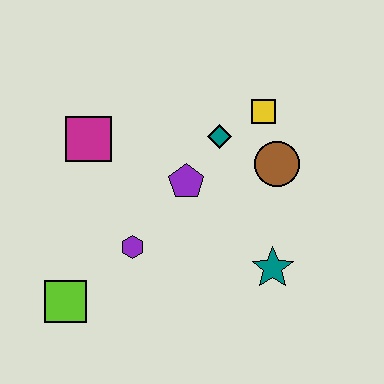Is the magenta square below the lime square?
No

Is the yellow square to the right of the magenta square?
Yes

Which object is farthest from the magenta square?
The teal star is farthest from the magenta square.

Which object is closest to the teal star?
The brown circle is closest to the teal star.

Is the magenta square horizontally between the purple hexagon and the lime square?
Yes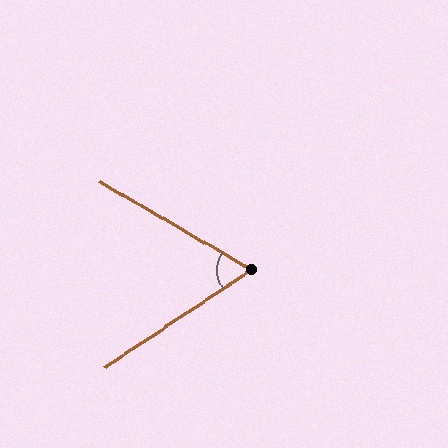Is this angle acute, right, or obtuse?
It is acute.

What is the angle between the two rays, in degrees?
Approximately 64 degrees.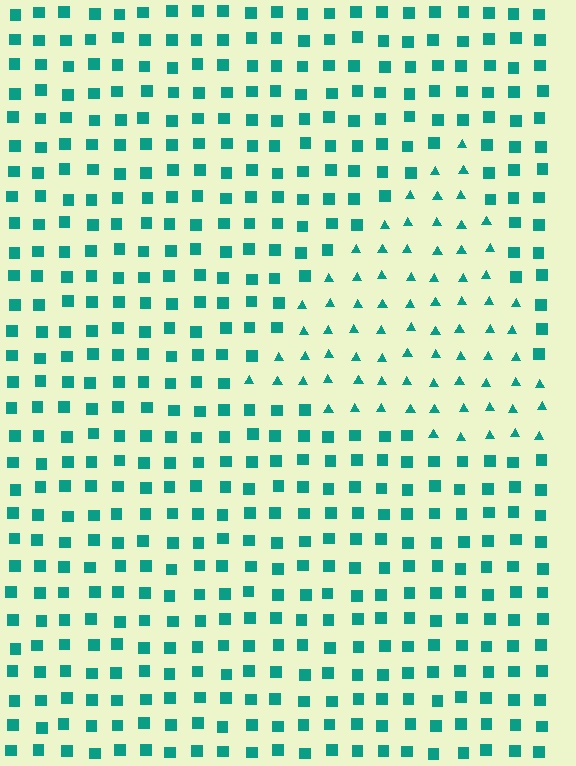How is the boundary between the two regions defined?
The boundary is defined by a change in element shape: triangles inside vs. squares outside. All elements share the same color and spacing.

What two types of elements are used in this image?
The image uses triangles inside the triangle region and squares outside it.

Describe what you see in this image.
The image is filled with small teal elements arranged in a uniform grid. A triangle-shaped region contains triangles, while the surrounding area contains squares. The boundary is defined purely by the change in element shape.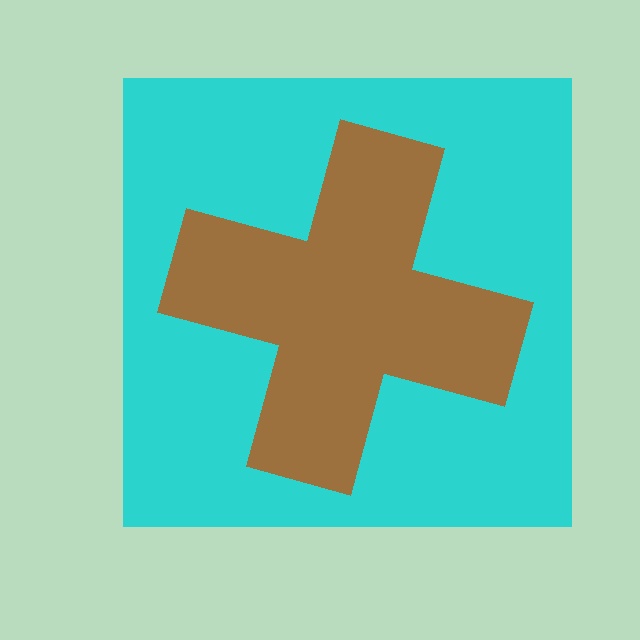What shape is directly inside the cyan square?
The brown cross.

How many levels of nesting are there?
2.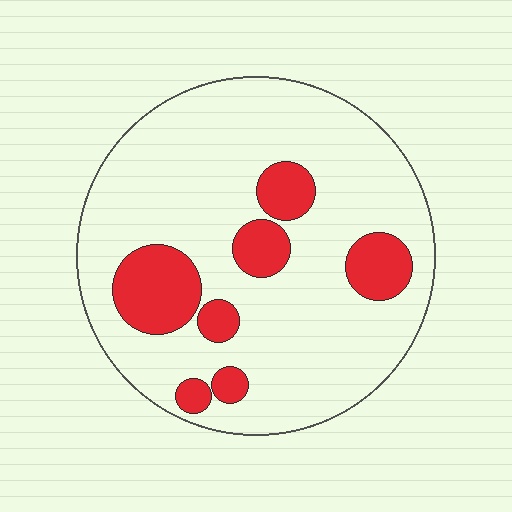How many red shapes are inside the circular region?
7.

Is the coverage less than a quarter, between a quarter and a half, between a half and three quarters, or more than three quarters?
Less than a quarter.